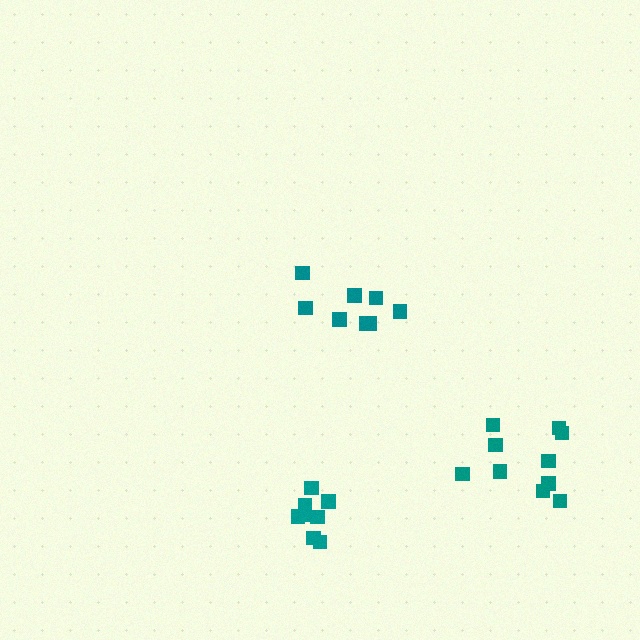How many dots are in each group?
Group 1: 10 dots, Group 2: 8 dots, Group 3: 8 dots (26 total).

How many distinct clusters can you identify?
There are 3 distinct clusters.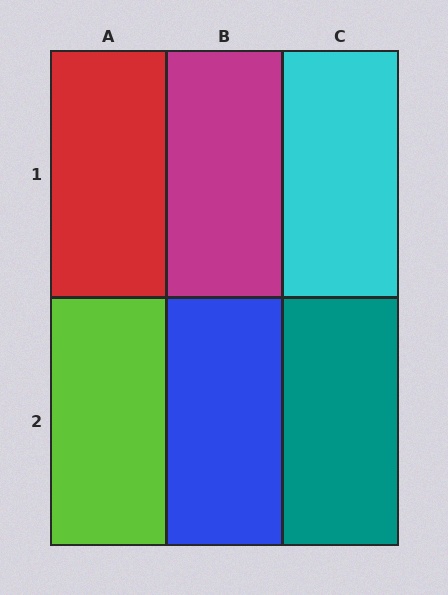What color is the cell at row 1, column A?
Red.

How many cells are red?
1 cell is red.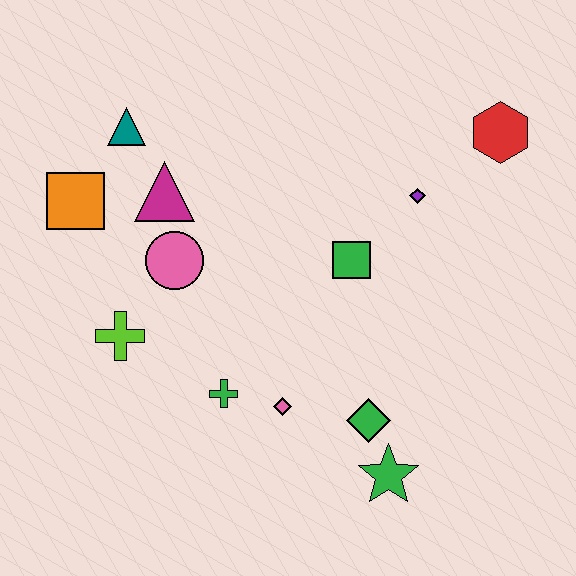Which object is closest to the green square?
The purple diamond is closest to the green square.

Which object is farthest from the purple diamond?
The orange square is farthest from the purple diamond.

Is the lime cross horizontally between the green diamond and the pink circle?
No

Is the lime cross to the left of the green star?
Yes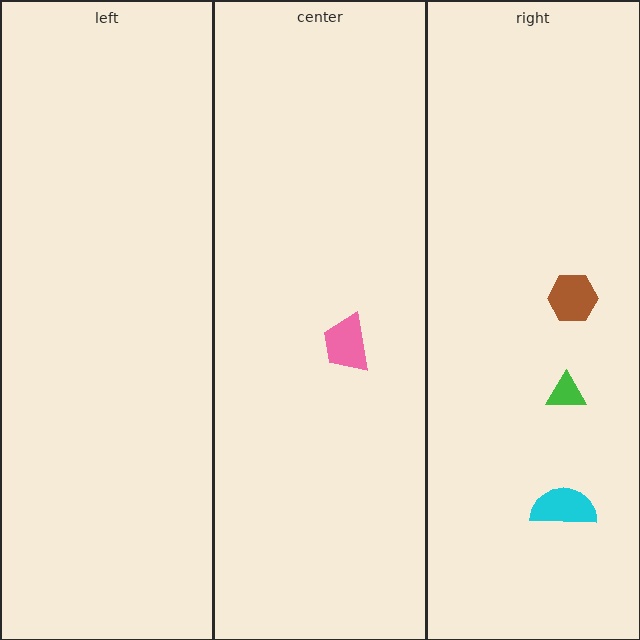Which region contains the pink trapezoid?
The center region.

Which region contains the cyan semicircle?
The right region.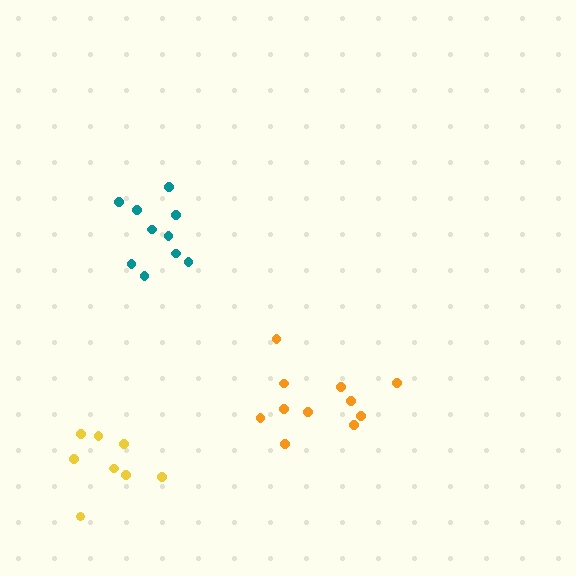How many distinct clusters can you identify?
There are 3 distinct clusters.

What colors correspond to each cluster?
The clusters are colored: orange, teal, yellow.